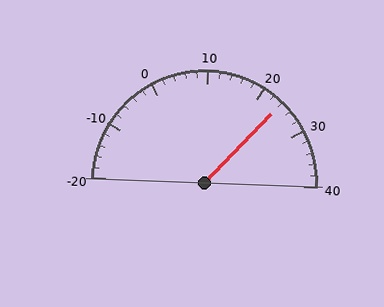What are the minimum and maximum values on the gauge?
The gauge ranges from -20 to 40.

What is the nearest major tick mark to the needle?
The nearest major tick mark is 20.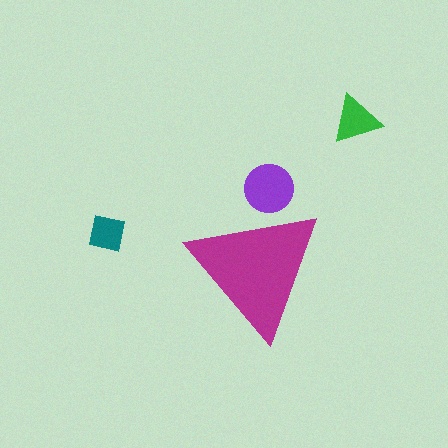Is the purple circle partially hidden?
Yes, the purple circle is partially hidden behind the magenta triangle.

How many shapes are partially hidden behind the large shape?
1 shape is partially hidden.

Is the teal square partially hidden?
No, the teal square is fully visible.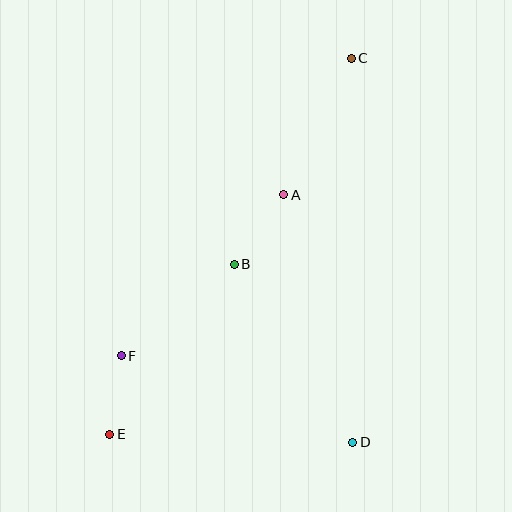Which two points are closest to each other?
Points E and F are closest to each other.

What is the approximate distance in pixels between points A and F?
The distance between A and F is approximately 229 pixels.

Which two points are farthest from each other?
Points C and E are farthest from each other.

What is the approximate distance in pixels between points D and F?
The distance between D and F is approximately 247 pixels.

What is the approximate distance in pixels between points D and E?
The distance between D and E is approximately 243 pixels.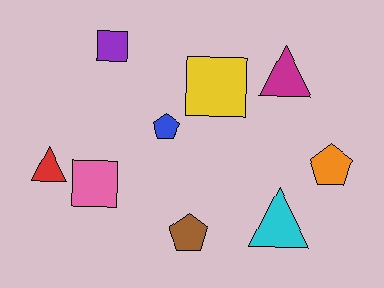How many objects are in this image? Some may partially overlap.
There are 9 objects.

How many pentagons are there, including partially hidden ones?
There are 3 pentagons.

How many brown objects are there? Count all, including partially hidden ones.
There is 1 brown object.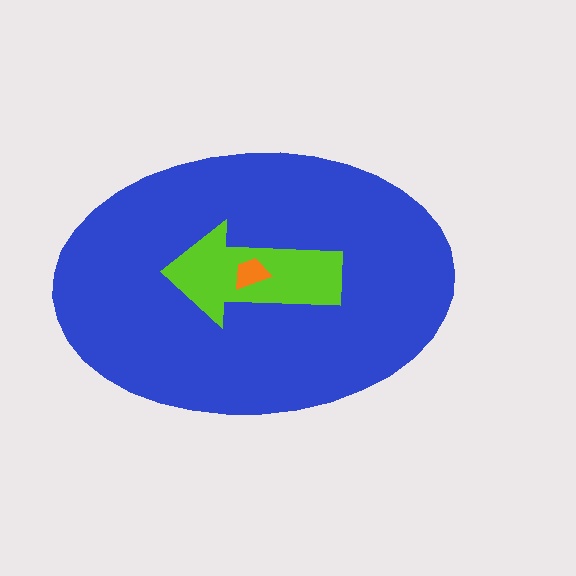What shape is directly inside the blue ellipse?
The lime arrow.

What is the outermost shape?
The blue ellipse.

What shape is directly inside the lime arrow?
The orange trapezoid.